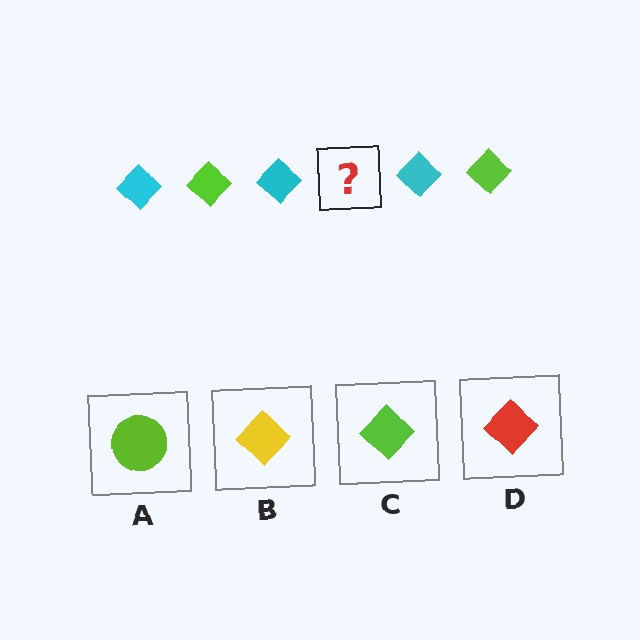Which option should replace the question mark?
Option C.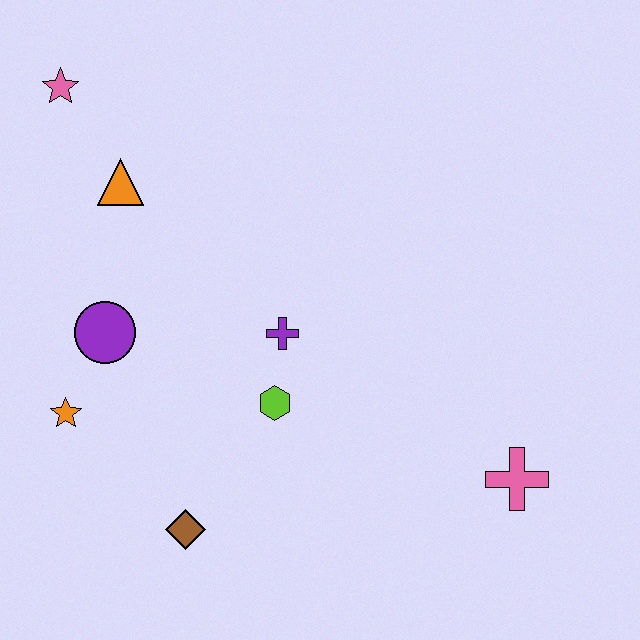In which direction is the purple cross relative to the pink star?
The purple cross is below the pink star.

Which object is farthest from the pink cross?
The pink star is farthest from the pink cross.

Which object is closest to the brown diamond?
The lime hexagon is closest to the brown diamond.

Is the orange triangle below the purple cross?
No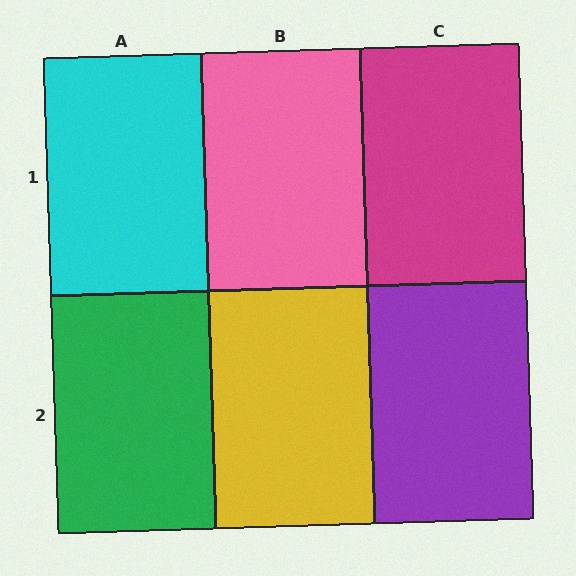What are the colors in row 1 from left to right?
Cyan, pink, magenta.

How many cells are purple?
1 cell is purple.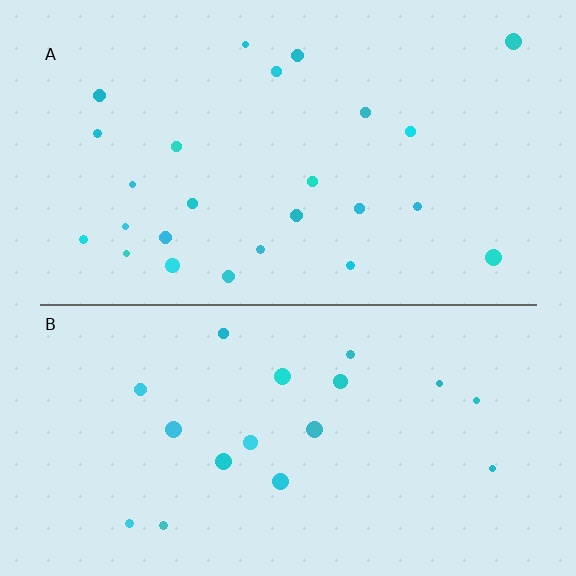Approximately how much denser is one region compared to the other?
Approximately 1.4× — region A over region B.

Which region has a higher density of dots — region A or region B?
A (the top).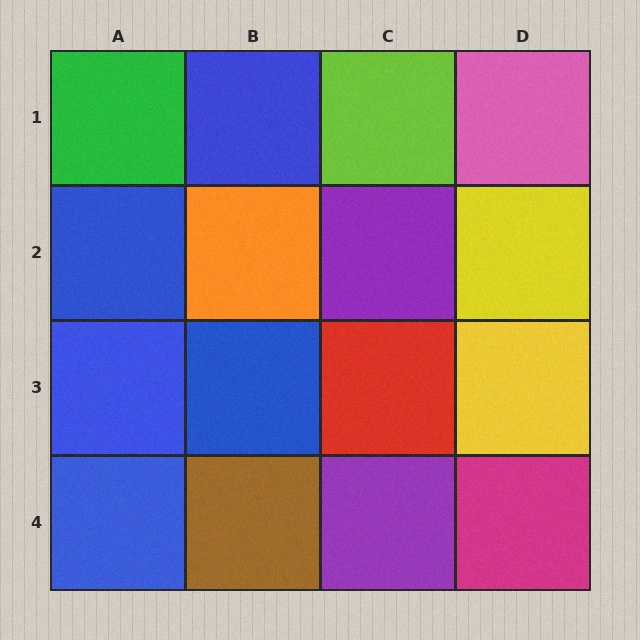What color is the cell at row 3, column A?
Blue.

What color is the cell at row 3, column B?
Blue.